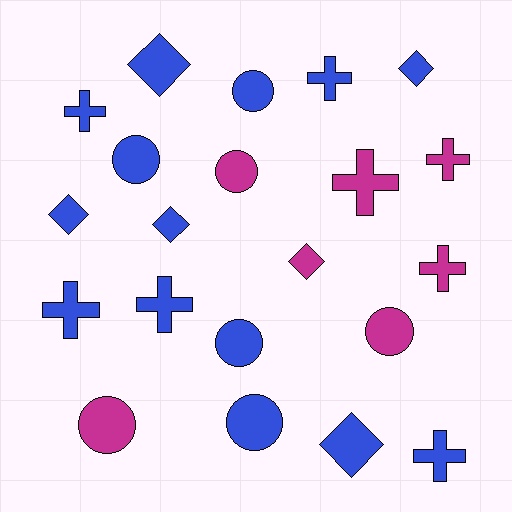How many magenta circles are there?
There are 3 magenta circles.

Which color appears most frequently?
Blue, with 14 objects.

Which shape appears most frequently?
Cross, with 8 objects.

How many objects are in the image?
There are 21 objects.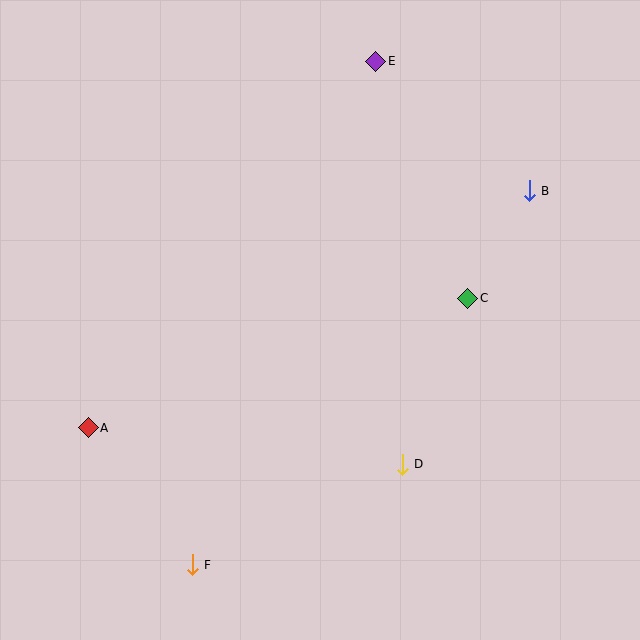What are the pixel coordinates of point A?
Point A is at (88, 428).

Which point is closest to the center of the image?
Point C at (468, 298) is closest to the center.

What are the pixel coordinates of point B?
Point B is at (529, 191).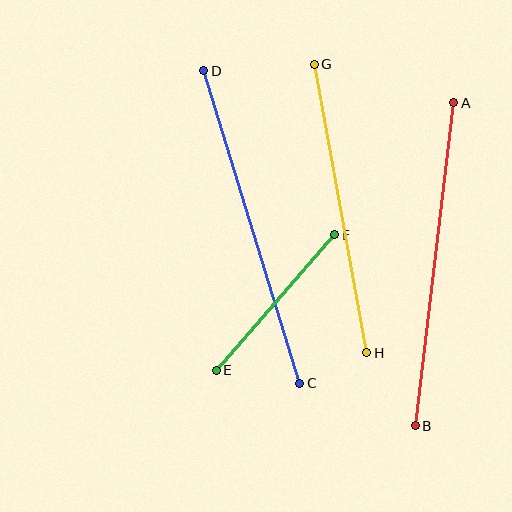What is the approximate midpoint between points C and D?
The midpoint is at approximately (252, 227) pixels.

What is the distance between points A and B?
The distance is approximately 326 pixels.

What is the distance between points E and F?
The distance is approximately 180 pixels.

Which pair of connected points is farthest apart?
Points C and D are farthest apart.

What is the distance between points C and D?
The distance is approximately 327 pixels.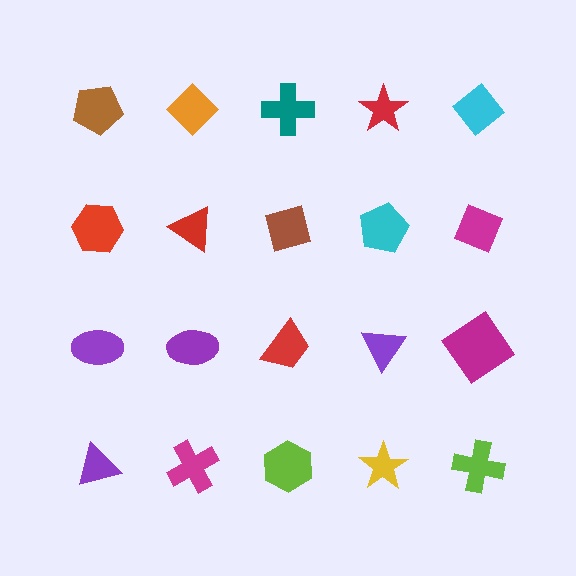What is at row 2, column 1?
A red hexagon.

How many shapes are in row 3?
5 shapes.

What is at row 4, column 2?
A magenta cross.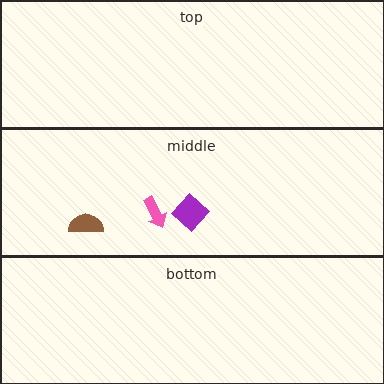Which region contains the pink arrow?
The middle region.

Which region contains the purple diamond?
The middle region.